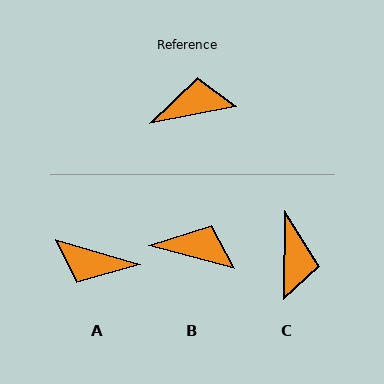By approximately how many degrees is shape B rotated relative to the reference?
Approximately 26 degrees clockwise.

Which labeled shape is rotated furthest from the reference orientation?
A, about 152 degrees away.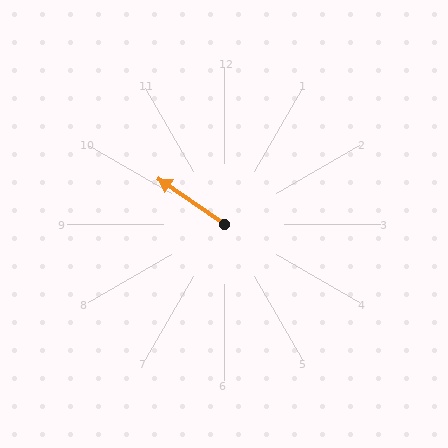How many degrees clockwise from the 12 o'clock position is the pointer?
Approximately 305 degrees.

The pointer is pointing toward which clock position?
Roughly 10 o'clock.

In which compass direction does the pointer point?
Northwest.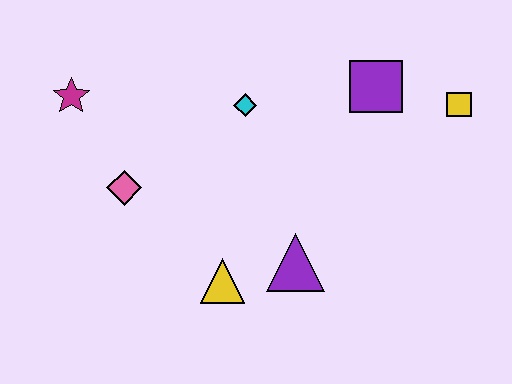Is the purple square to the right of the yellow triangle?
Yes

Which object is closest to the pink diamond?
The magenta star is closest to the pink diamond.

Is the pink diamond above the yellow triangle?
Yes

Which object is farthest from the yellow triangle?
The yellow square is farthest from the yellow triangle.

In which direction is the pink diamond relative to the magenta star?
The pink diamond is below the magenta star.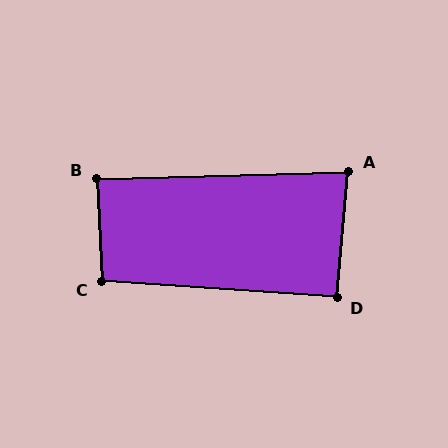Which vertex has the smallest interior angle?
A, at approximately 84 degrees.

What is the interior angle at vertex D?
Approximately 91 degrees (approximately right).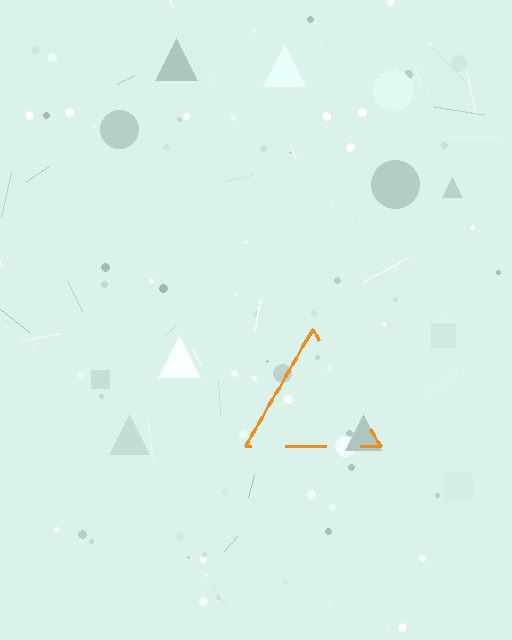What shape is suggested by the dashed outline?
The dashed outline suggests a triangle.